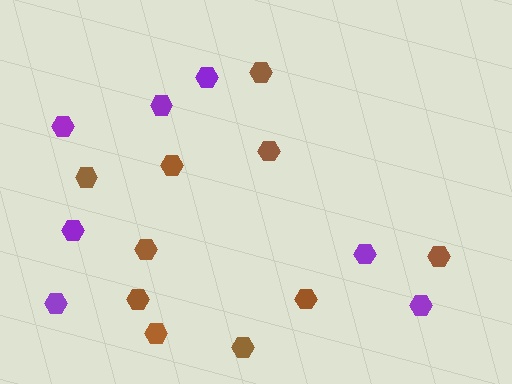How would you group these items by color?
There are 2 groups: one group of purple hexagons (7) and one group of brown hexagons (10).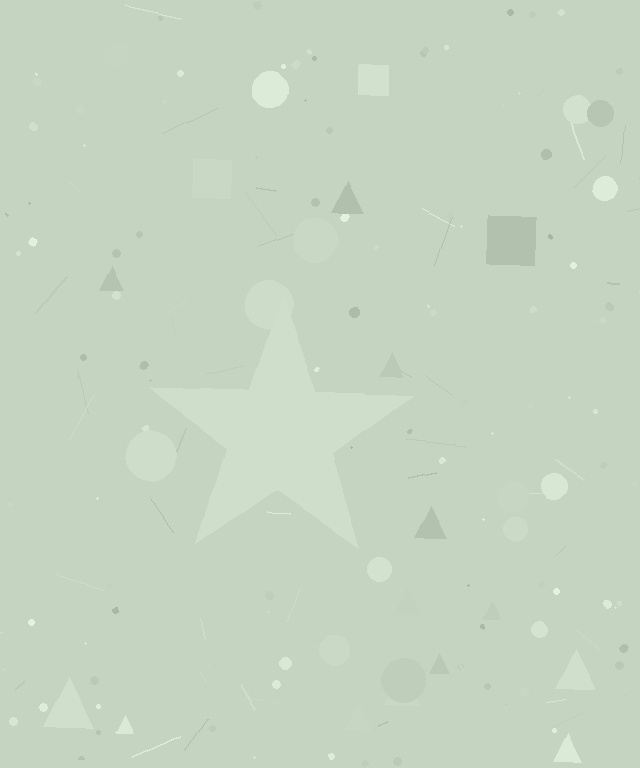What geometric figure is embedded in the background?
A star is embedded in the background.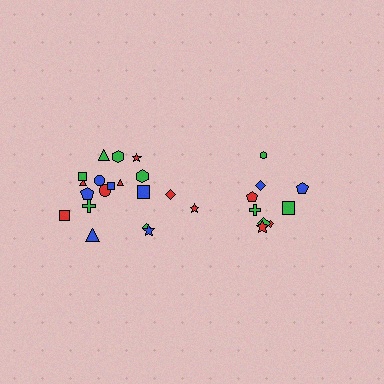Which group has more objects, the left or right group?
The left group.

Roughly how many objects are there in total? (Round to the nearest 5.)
Roughly 30 objects in total.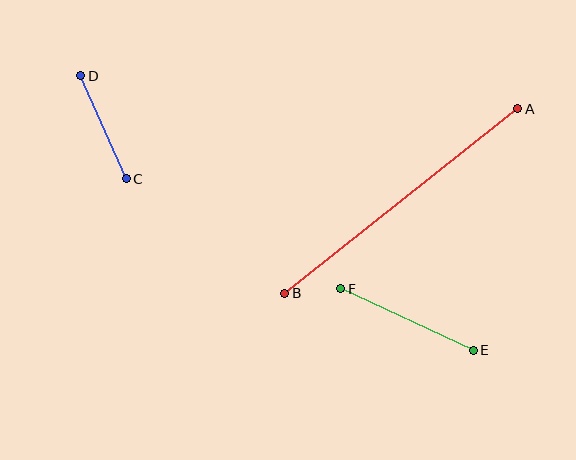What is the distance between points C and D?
The distance is approximately 113 pixels.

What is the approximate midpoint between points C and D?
The midpoint is at approximately (103, 127) pixels.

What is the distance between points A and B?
The distance is approximately 297 pixels.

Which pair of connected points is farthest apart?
Points A and B are farthest apart.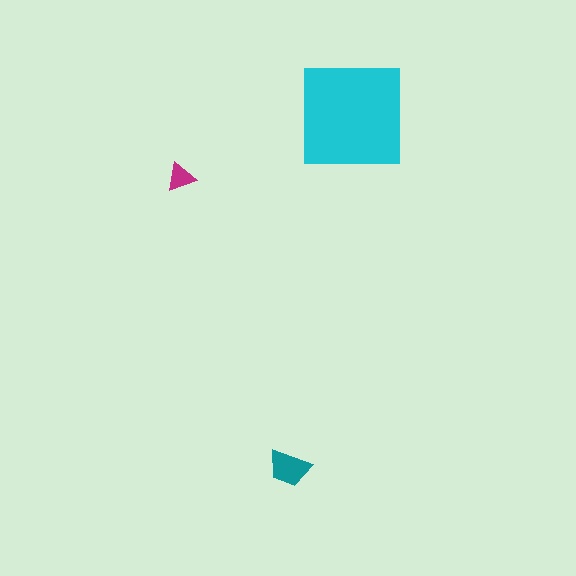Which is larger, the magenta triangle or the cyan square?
The cyan square.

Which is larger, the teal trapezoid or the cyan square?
The cyan square.